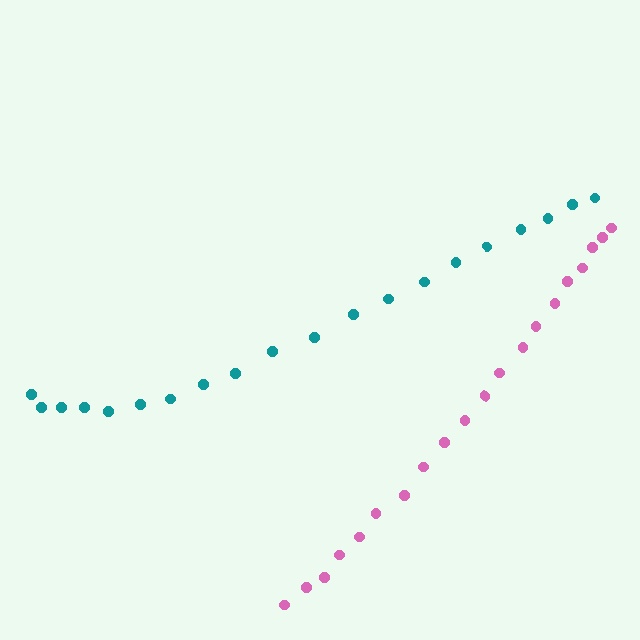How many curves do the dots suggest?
There are 2 distinct paths.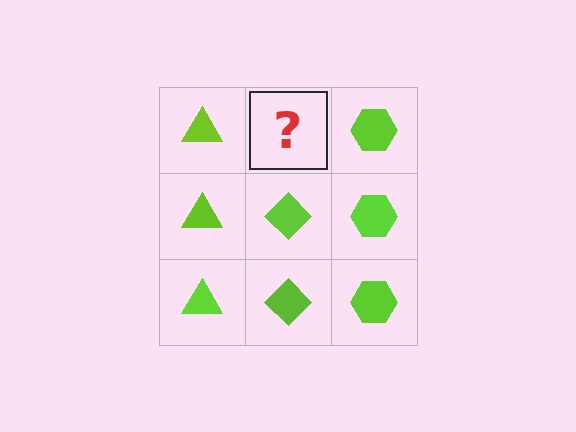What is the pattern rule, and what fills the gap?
The rule is that each column has a consistent shape. The gap should be filled with a lime diamond.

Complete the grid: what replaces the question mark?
The question mark should be replaced with a lime diamond.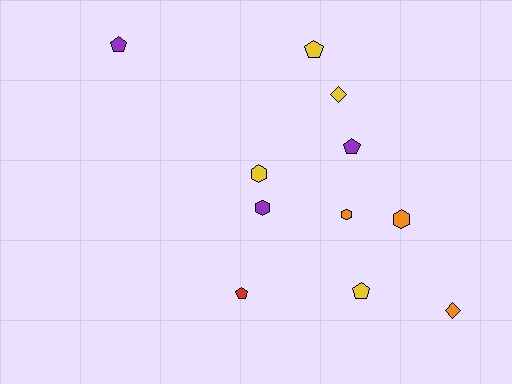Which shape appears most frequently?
Pentagon, with 5 objects.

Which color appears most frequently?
Yellow, with 4 objects.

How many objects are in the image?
There are 11 objects.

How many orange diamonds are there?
There is 1 orange diamond.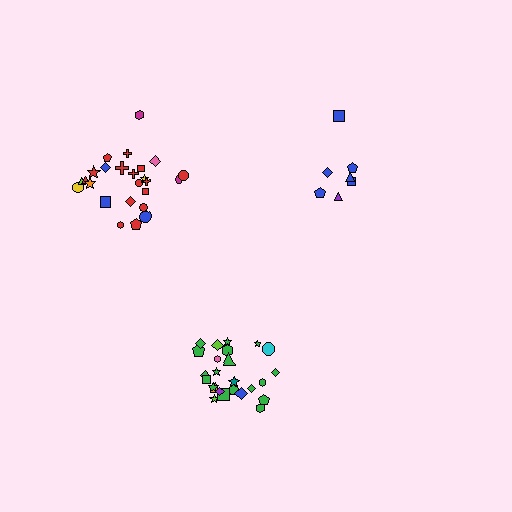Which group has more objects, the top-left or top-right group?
The top-left group.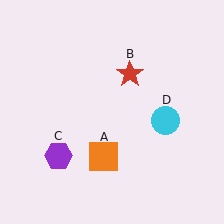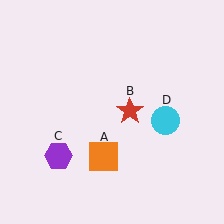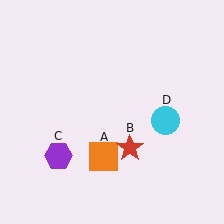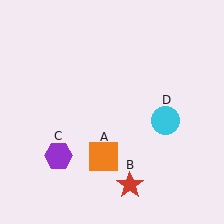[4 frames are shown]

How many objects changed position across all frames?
1 object changed position: red star (object B).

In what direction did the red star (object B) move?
The red star (object B) moved down.